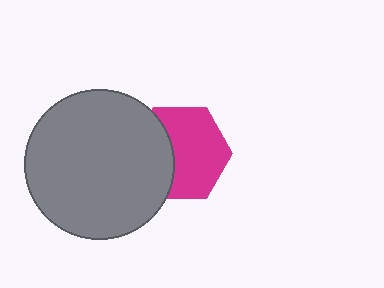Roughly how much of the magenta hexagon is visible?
About half of it is visible (roughly 63%).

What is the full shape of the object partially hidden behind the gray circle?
The partially hidden object is a magenta hexagon.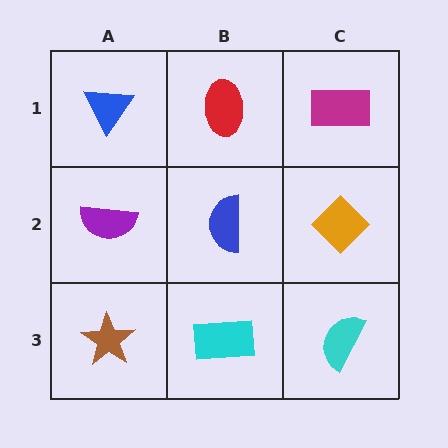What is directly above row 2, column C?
A magenta rectangle.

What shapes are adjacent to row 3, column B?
A blue semicircle (row 2, column B), a brown star (row 3, column A), a cyan semicircle (row 3, column C).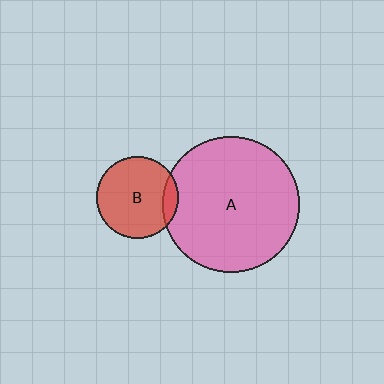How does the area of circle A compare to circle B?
Approximately 2.8 times.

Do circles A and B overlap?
Yes.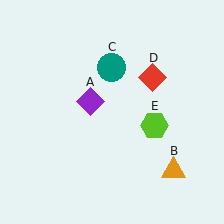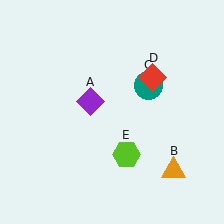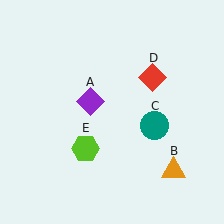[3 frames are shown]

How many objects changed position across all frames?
2 objects changed position: teal circle (object C), lime hexagon (object E).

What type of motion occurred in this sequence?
The teal circle (object C), lime hexagon (object E) rotated clockwise around the center of the scene.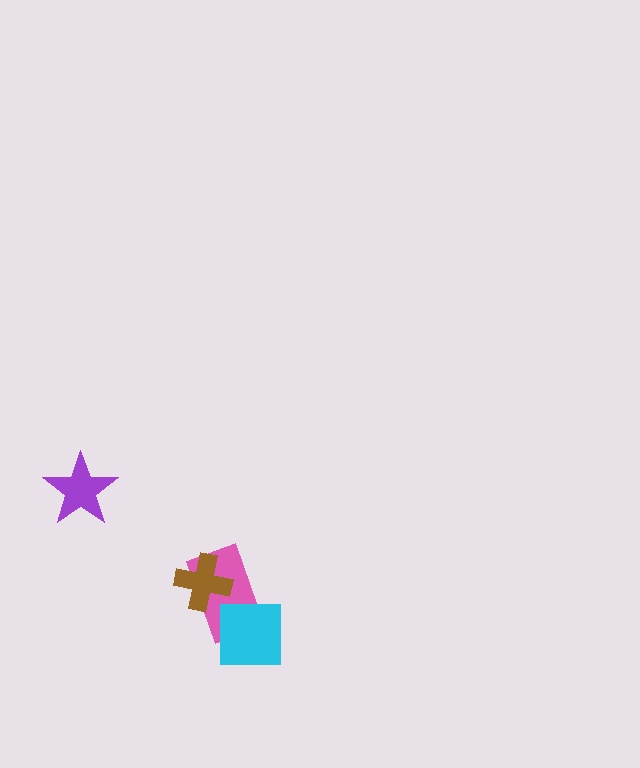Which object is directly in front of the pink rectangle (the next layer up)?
The cyan square is directly in front of the pink rectangle.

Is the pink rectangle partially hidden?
Yes, it is partially covered by another shape.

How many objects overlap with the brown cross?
1 object overlaps with the brown cross.